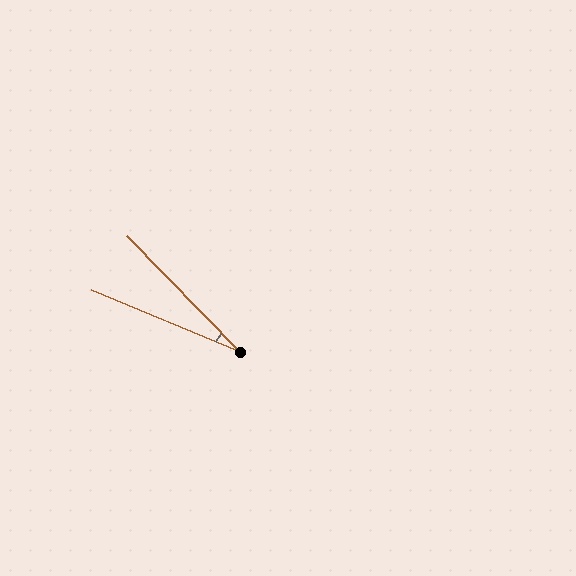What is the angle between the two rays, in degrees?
Approximately 23 degrees.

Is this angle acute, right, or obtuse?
It is acute.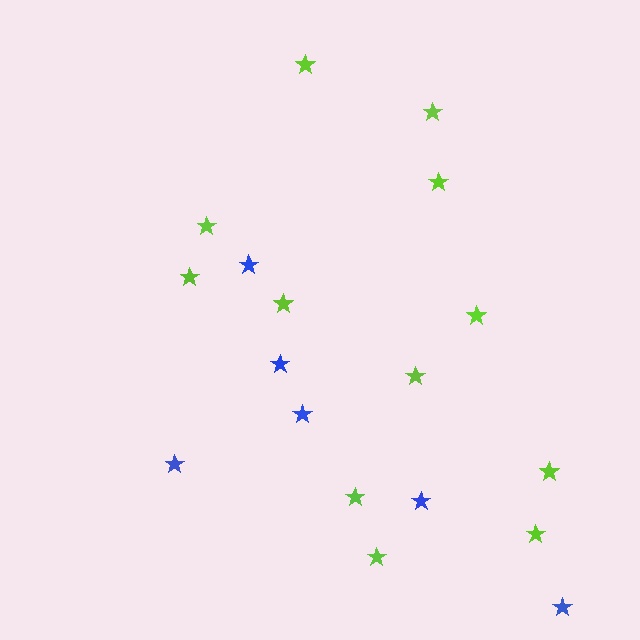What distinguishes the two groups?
There are 2 groups: one group of lime stars (12) and one group of blue stars (6).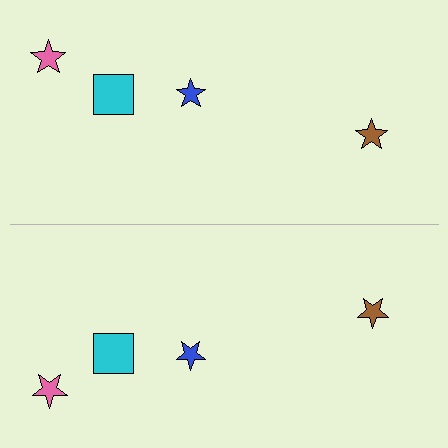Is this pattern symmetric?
Yes, this pattern has bilateral (reflection) symmetry.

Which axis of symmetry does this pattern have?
The pattern has a horizontal axis of symmetry running through the center of the image.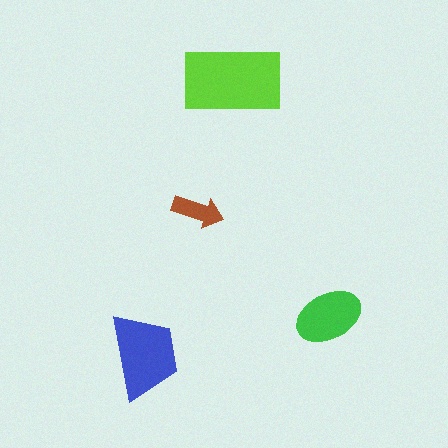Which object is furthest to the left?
The blue trapezoid is leftmost.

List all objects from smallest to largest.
The brown arrow, the green ellipse, the blue trapezoid, the lime rectangle.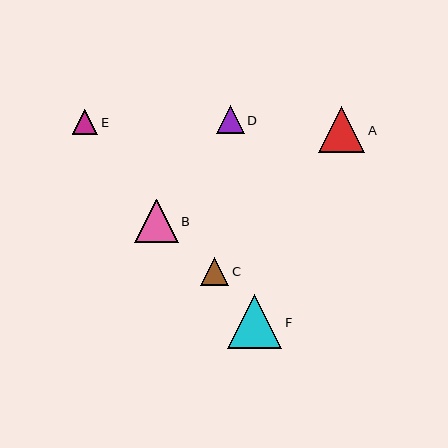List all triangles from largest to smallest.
From largest to smallest: F, A, B, C, D, E.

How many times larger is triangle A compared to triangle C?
Triangle A is approximately 1.6 times the size of triangle C.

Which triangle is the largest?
Triangle F is the largest with a size of approximately 55 pixels.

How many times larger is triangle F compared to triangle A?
Triangle F is approximately 1.2 times the size of triangle A.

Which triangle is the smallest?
Triangle E is the smallest with a size of approximately 25 pixels.